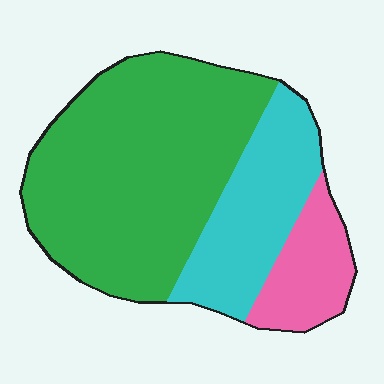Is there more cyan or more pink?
Cyan.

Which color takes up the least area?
Pink, at roughly 15%.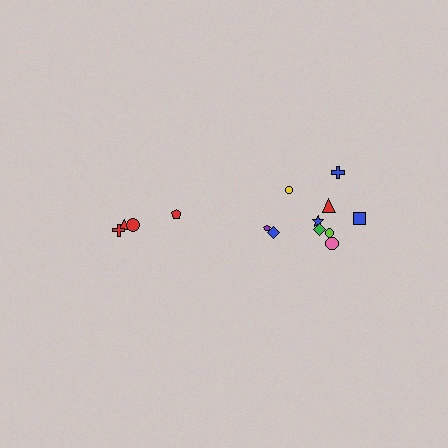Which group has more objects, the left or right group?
The right group.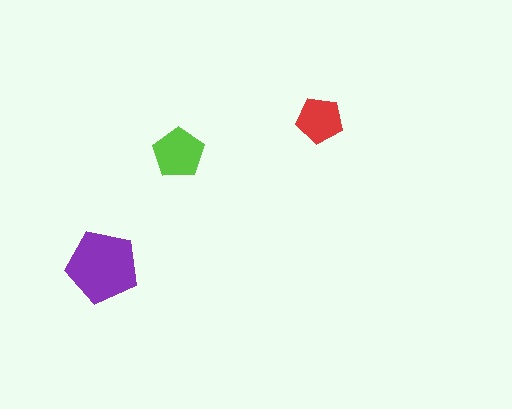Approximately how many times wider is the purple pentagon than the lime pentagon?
About 1.5 times wider.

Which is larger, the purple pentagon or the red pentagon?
The purple one.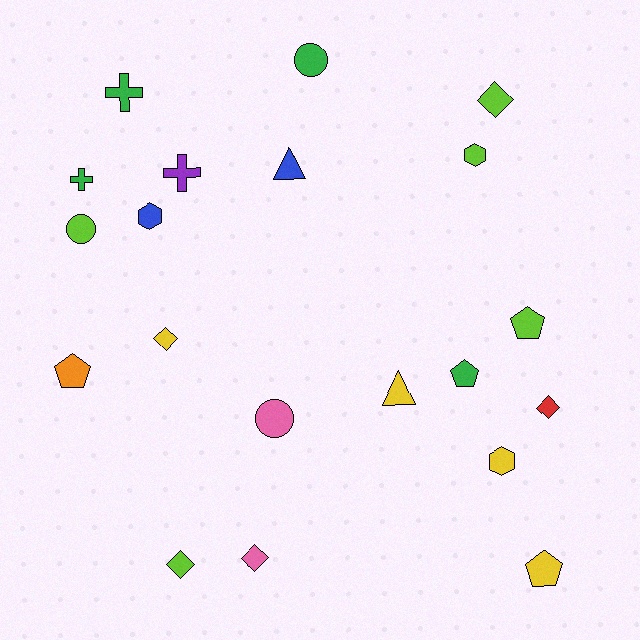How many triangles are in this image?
There are 2 triangles.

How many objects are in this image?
There are 20 objects.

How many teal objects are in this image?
There are no teal objects.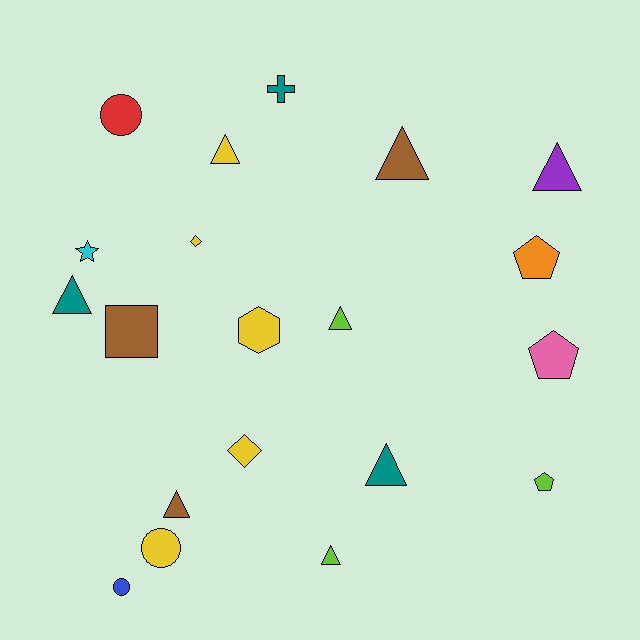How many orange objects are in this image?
There is 1 orange object.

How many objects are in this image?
There are 20 objects.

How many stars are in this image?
There is 1 star.